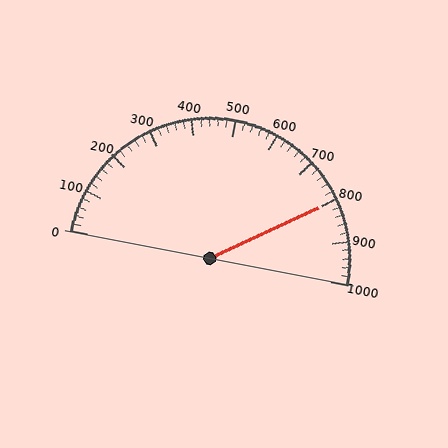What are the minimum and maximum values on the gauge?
The gauge ranges from 0 to 1000.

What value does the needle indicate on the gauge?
The needle indicates approximately 800.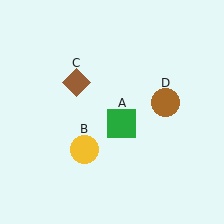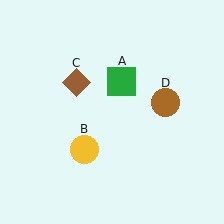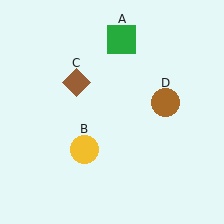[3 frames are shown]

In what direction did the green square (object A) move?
The green square (object A) moved up.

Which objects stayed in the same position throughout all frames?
Yellow circle (object B) and brown diamond (object C) and brown circle (object D) remained stationary.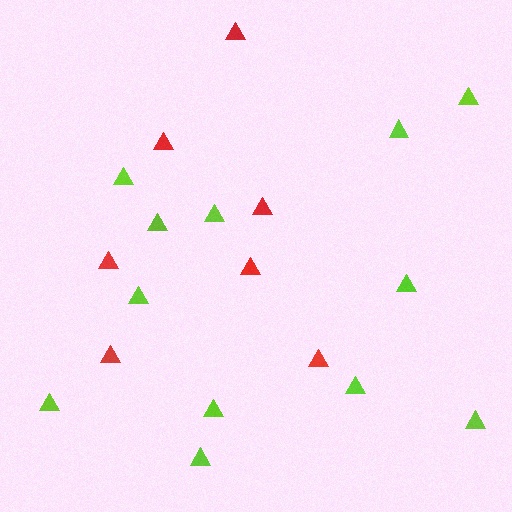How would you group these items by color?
There are 2 groups: one group of lime triangles (12) and one group of red triangles (7).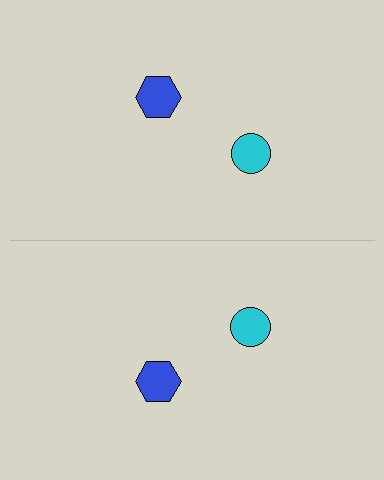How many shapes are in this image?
There are 4 shapes in this image.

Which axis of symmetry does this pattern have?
The pattern has a horizontal axis of symmetry running through the center of the image.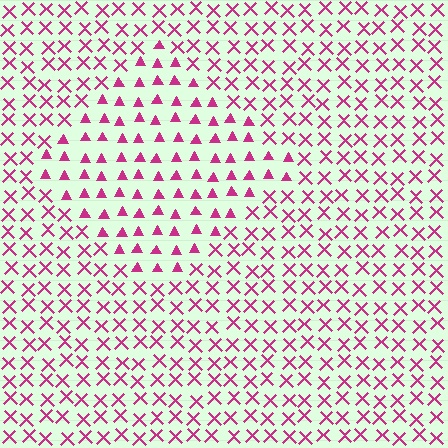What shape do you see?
I see a diamond.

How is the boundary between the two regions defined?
The boundary is defined by a change in element shape: triangles inside vs. X marks outside. All elements share the same color and spacing.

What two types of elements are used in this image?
The image uses triangles inside the diamond region and X marks outside it.